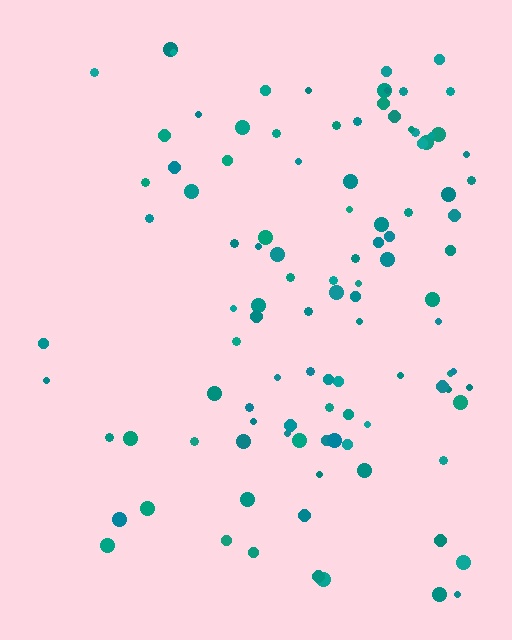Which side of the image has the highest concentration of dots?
The right.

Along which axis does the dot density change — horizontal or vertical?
Horizontal.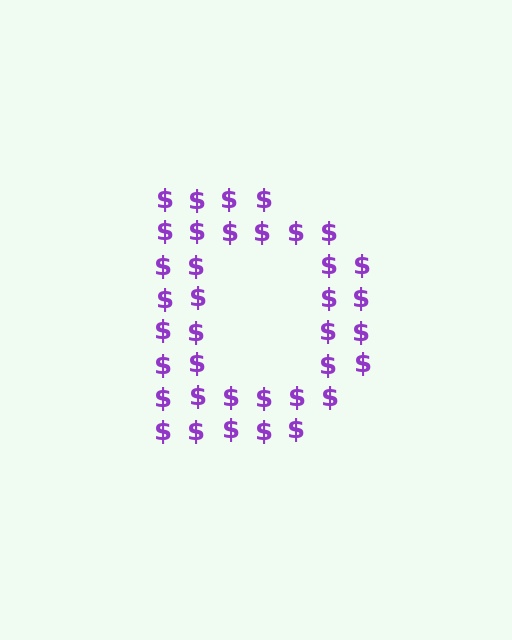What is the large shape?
The large shape is the letter D.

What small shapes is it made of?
It is made of small dollar signs.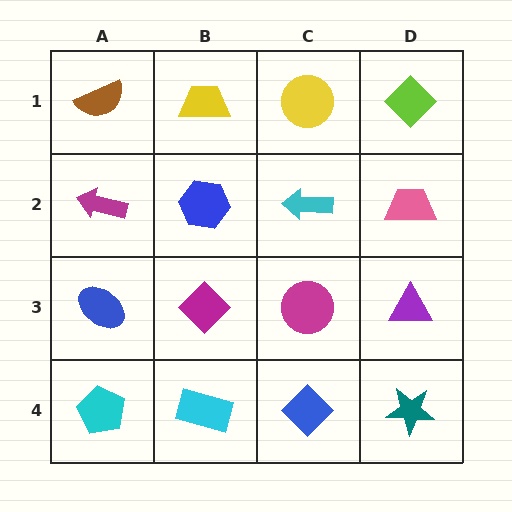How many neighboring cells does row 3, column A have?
3.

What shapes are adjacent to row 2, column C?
A yellow circle (row 1, column C), a magenta circle (row 3, column C), a blue hexagon (row 2, column B), a pink trapezoid (row 2, column D).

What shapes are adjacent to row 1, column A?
A magenta arrow (row 2, column A), a yellow trapezoid (row 1, column B).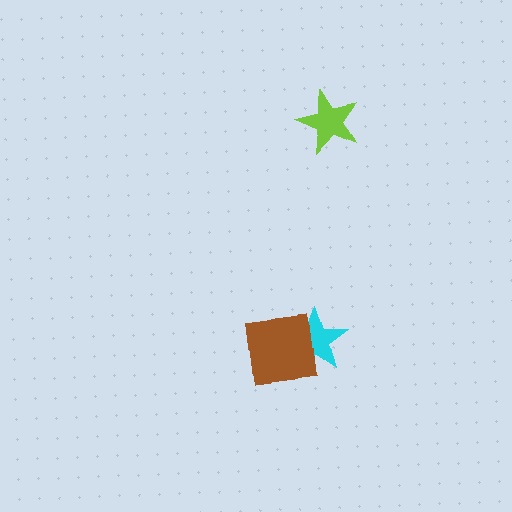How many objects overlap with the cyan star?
1 object overlaps with the cyan star.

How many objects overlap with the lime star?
0 objects overlap with the lime star.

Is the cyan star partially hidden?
Yes, it is partially covered by another shape.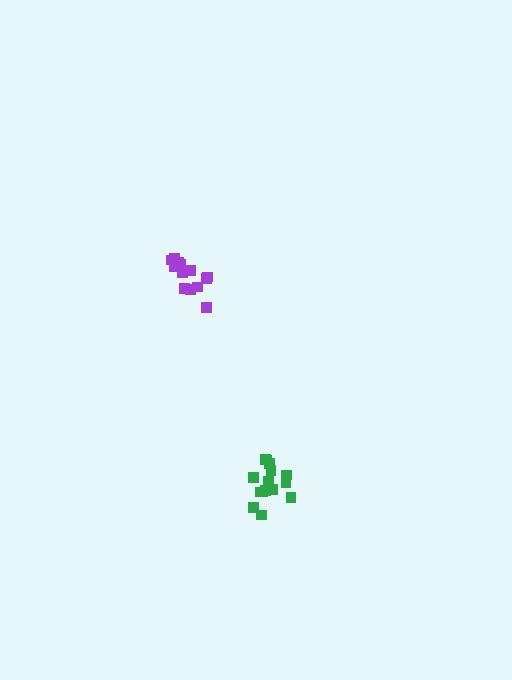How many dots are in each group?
Group 1: 15 dots, Group 2: 13 dots (28 total).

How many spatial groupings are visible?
There are 2 spatial groupings.